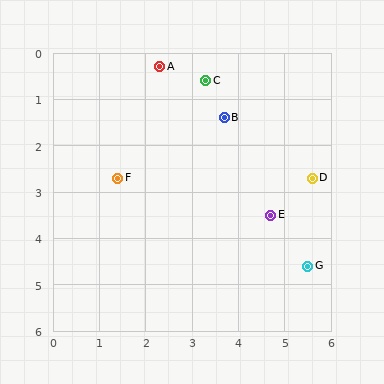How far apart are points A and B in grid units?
Points A and B are about 1.8 grid units apart.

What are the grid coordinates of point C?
Point C is at approximately (3.3, 0.6).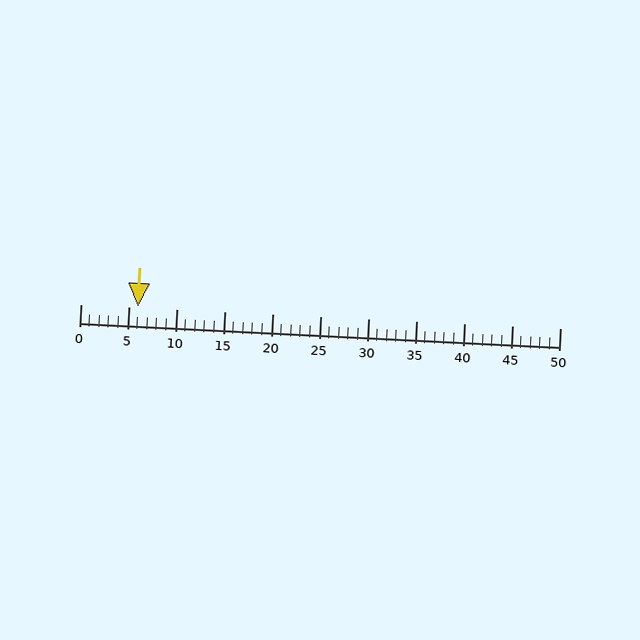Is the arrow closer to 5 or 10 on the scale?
The arrow is closer to 5.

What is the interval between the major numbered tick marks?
The major tick marks are spaced 5 units apart.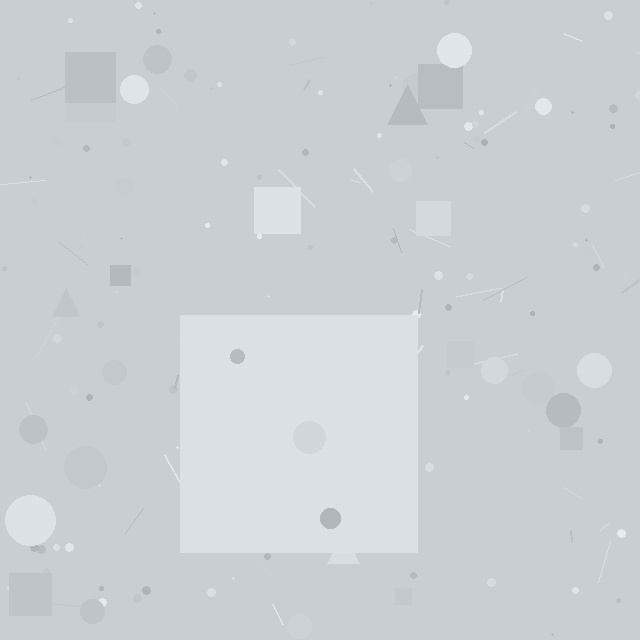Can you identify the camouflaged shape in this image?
The camouflaged shape is a square.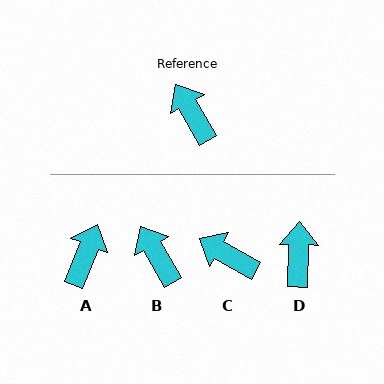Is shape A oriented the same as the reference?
No, it is off by about 52 degrees.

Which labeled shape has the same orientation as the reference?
B.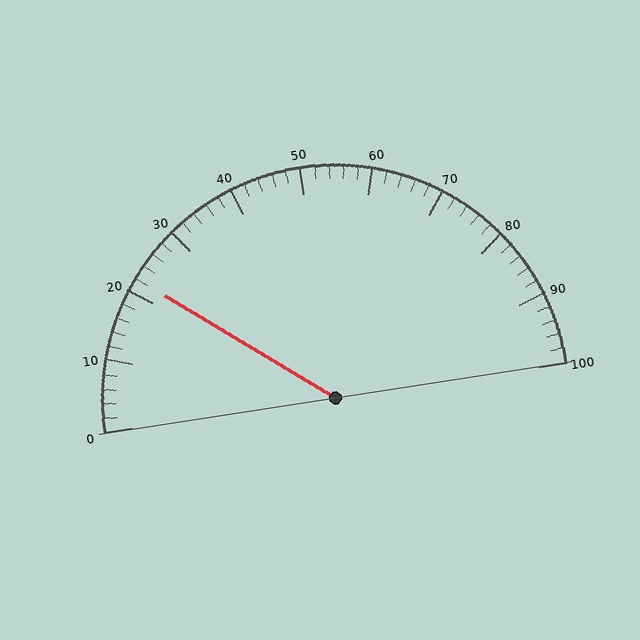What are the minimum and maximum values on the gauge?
The gauge ranges from 0 to 100.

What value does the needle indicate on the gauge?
The needle indicates approximately 22.